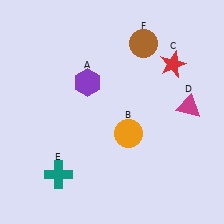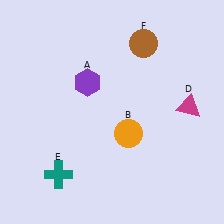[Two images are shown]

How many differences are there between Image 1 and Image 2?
There is 1 difference between the two images.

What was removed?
The red star (C) was removed in Image 2.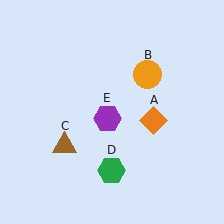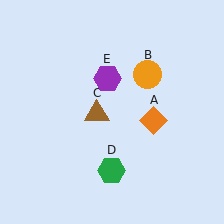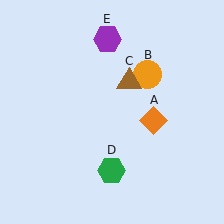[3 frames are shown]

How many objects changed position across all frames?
2 objects changed position: brown triangle (object C), purple hexagon (object E).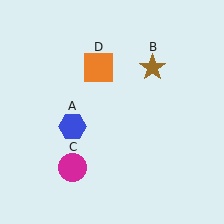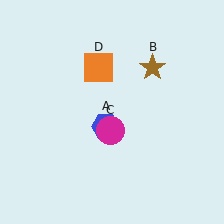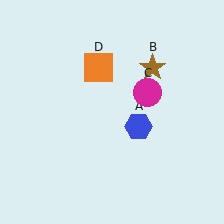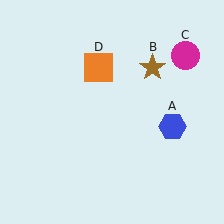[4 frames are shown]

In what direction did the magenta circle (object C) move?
The magenta circle (object C) moved up and to the right.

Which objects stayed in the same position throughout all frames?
Brown star (object B) and orange square (object D) remained stationary.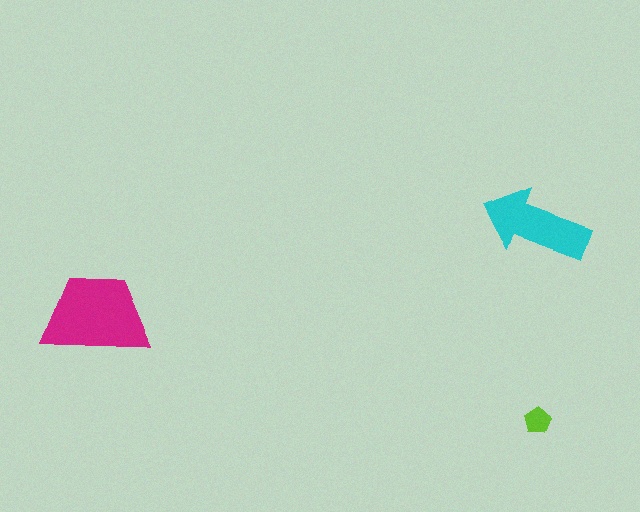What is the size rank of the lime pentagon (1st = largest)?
3rd.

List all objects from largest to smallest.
The magenta trapezoid, the cyan arrow, the lime pentagon.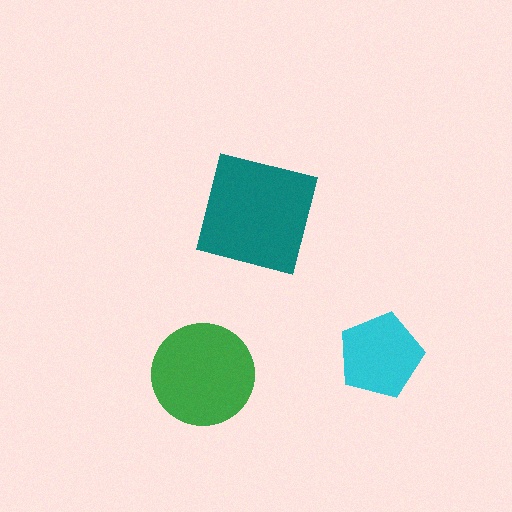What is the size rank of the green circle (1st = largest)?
2nd.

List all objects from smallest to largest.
The cyan pentagon, the green circle, the teal square.